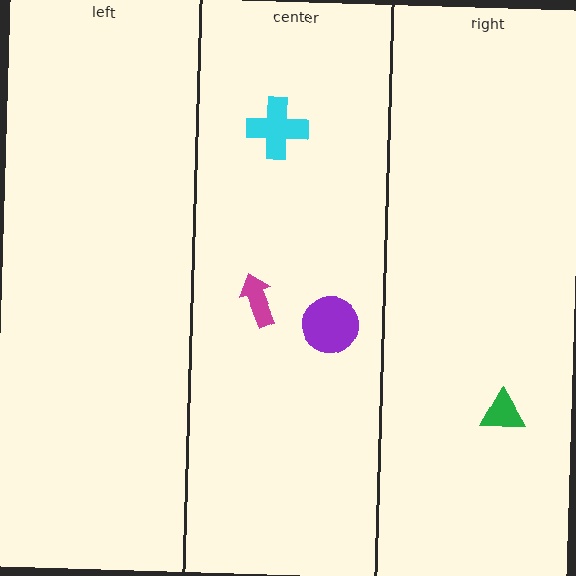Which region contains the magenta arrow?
The center region.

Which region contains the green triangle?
The right region.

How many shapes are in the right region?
1.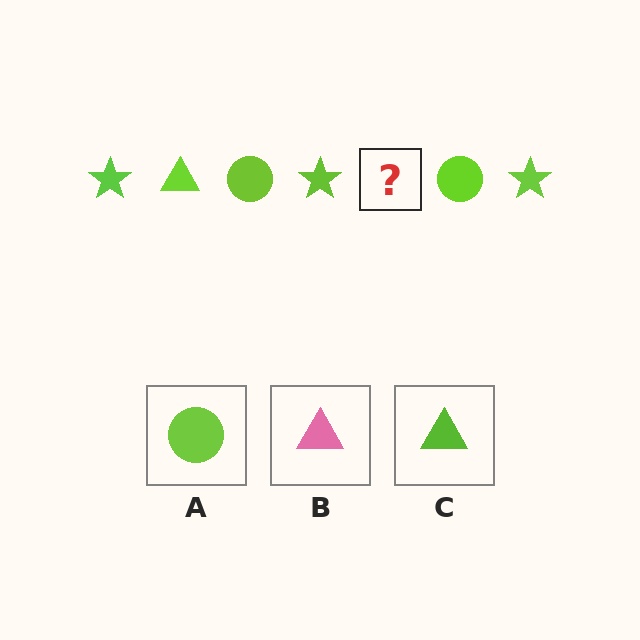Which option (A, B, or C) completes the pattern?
C.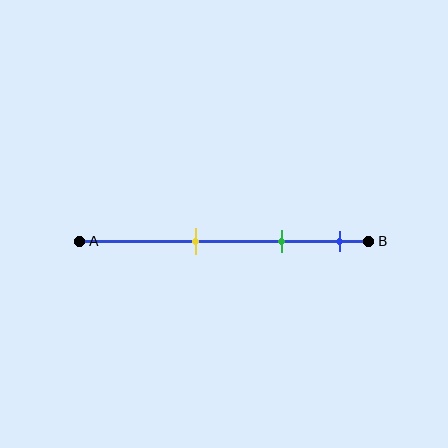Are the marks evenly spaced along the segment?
Yes, the marks are approximately evenly spaced.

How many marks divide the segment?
There are 3 marks dividing the segment.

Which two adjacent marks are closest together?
The green and blue marks are the closest adjacent pair.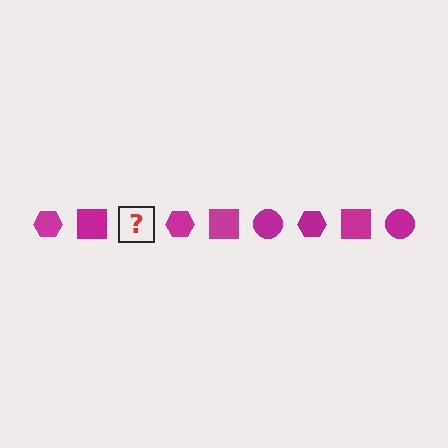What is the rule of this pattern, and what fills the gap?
The rule is that the pattern cycles through hexagon, square, circle shapes in magenta. The gap should be filled with a magenta circle.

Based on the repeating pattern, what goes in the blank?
The blank should be a magenta circle.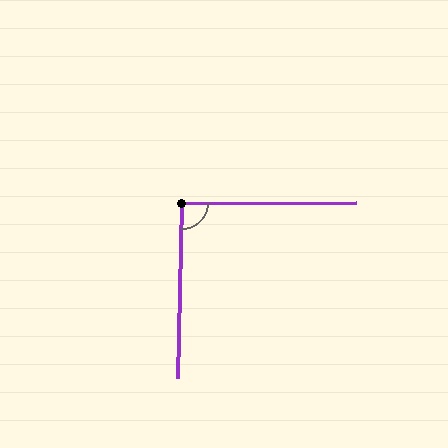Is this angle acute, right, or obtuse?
It is approximately a right angle.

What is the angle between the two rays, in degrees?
Approximately 92 degrees.